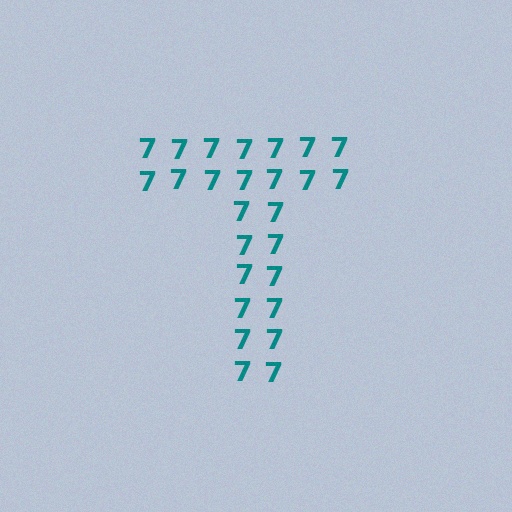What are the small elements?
The small elements are digit 7's.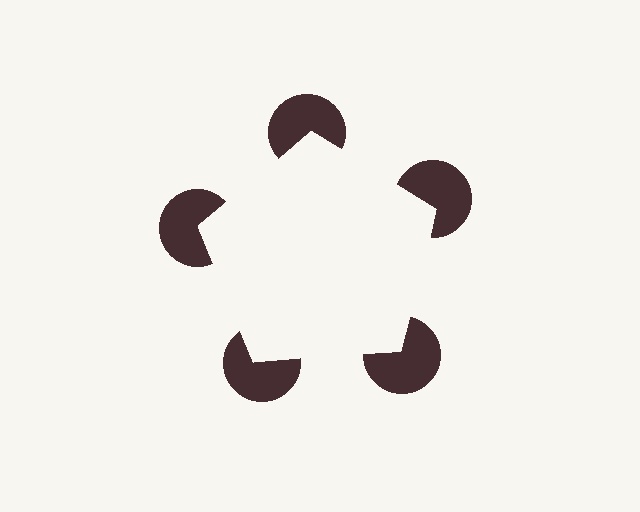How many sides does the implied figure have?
5 sides.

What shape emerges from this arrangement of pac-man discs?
An illusory pentagon — its edges are inferred from the aligned wedge cuts in the pac-man discs, not physically drawn.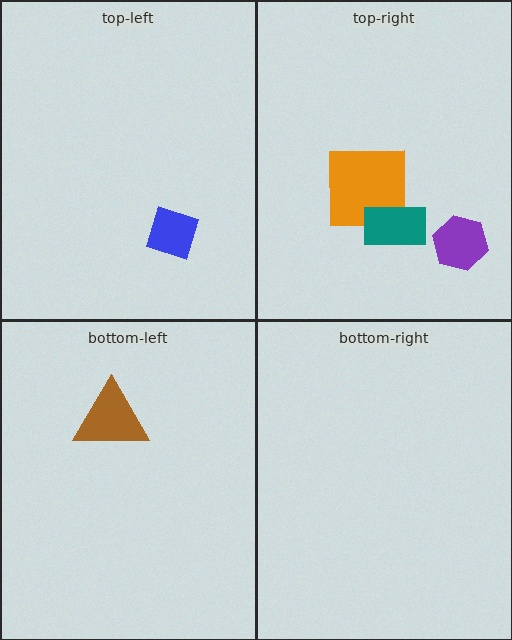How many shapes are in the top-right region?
3.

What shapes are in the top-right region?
The orange square, the teal rectangle, the purple hexagon.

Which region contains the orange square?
The top-right region.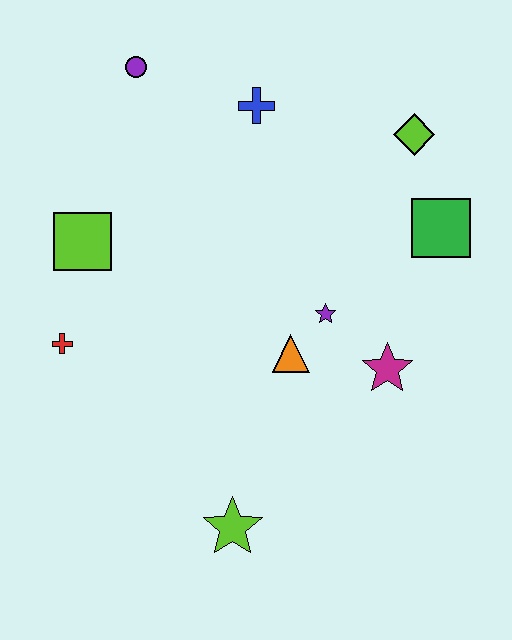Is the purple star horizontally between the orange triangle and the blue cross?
No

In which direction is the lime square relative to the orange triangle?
The lime square is to the left of the orange triangle.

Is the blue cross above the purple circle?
No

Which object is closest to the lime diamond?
The green square is closest to the lime diamond.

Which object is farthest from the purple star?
The purple circle is farthest from the purple star.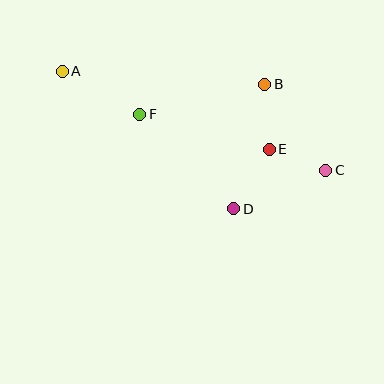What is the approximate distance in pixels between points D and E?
The distance between D and E is approximately 69 pixels.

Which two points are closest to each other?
Points C and E are closest to each other.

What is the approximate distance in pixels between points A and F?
The distance between A and F is approximately 88 pixels.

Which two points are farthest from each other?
Points A and C are farthest from each other.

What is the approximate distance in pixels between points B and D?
The distance between B and D is approximately 129 pixels.